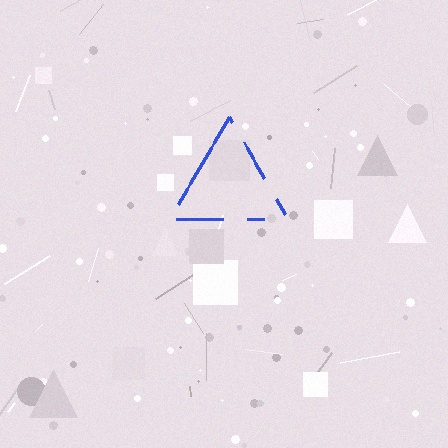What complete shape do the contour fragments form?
The contour fragments form a triangle.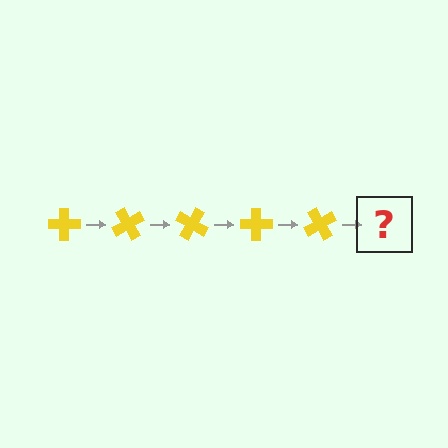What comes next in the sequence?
The next element should be a yellow cross rotated 300 degrees.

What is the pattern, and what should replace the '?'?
The pattern is that the cross rotates 60 degrees each step. The '?' should be a yellow cross rotated 300 degrees.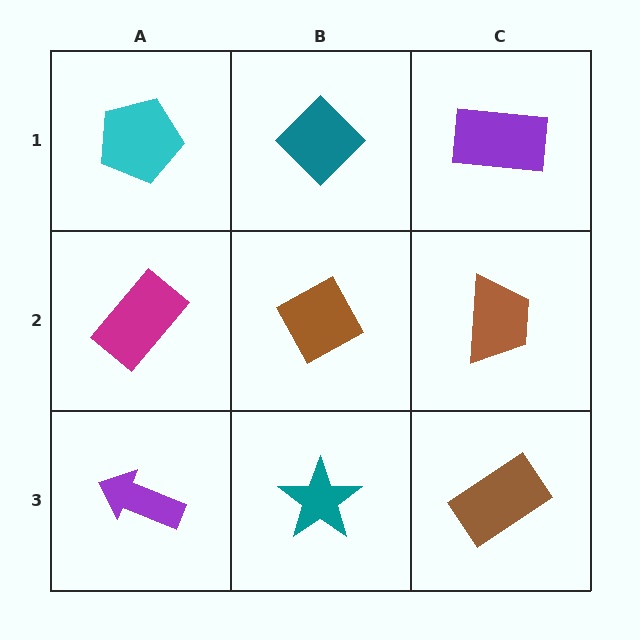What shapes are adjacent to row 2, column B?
A teal diamond (row 1, column B), a teal star (row 3, column B), a magenta rectangle (row 2, column A), a brown trapezoid (row 2, column C).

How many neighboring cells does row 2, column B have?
4.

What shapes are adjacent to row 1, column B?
A brown diamond (row 2, column B), a cyan pentagon (row 1, column A), a purple rectangle (row 1, column C).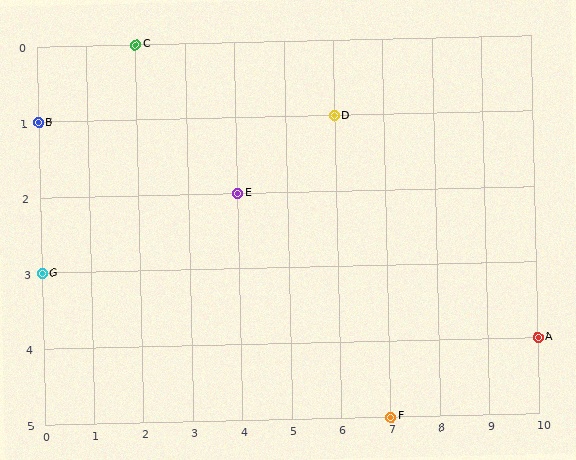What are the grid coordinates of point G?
Point G is at grid coordinates (0, 3).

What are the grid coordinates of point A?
Point A is at grid coordinates (10, 4).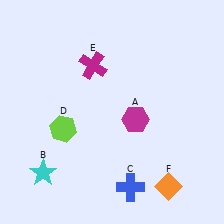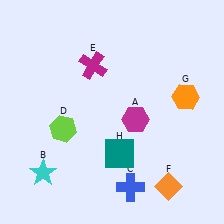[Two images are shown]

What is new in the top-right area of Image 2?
An orange hexagon (G) was added in the top-right area of Image 2.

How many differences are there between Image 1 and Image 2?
There are 2 differences between the two images.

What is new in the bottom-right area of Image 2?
A teal square (H) was added in the bottom-right area of Image 2.